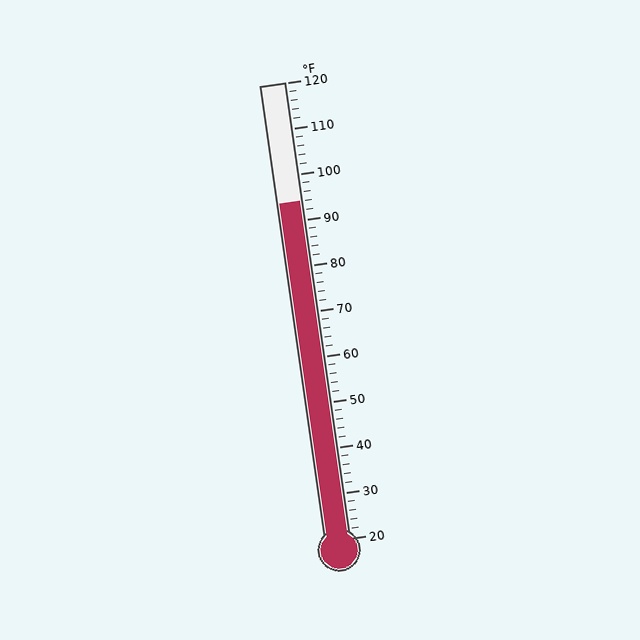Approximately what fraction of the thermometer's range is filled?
The thermometer is filled to approximately 75% of its range.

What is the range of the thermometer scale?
The thermometer scale ranges from 20°F to 120°F.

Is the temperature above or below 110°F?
The temperature is below 110°F.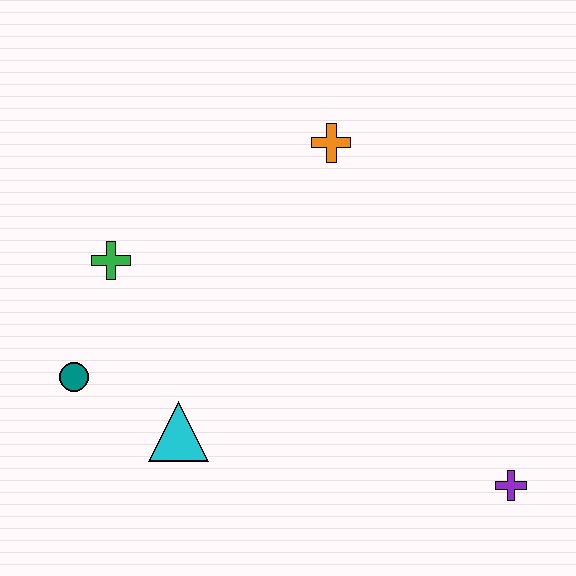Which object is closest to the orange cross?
The green cross is closest to the orange cross.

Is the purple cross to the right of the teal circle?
Yes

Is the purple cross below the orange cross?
Yes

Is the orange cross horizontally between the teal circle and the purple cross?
Yes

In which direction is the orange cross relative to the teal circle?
The orange cross is to the right of the teal circle.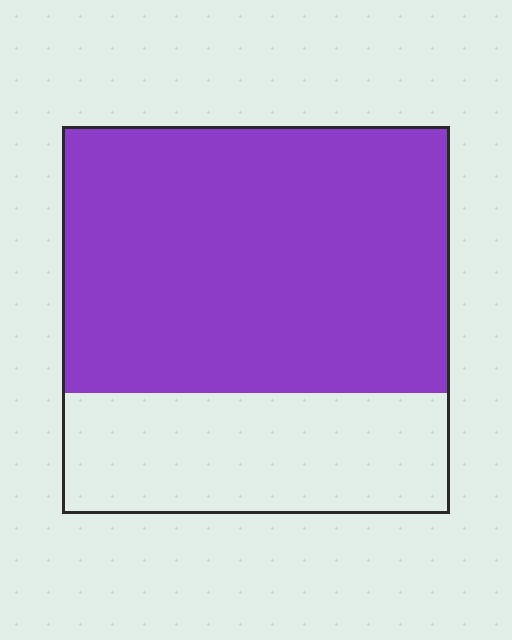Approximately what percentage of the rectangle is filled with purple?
Approximately 70%.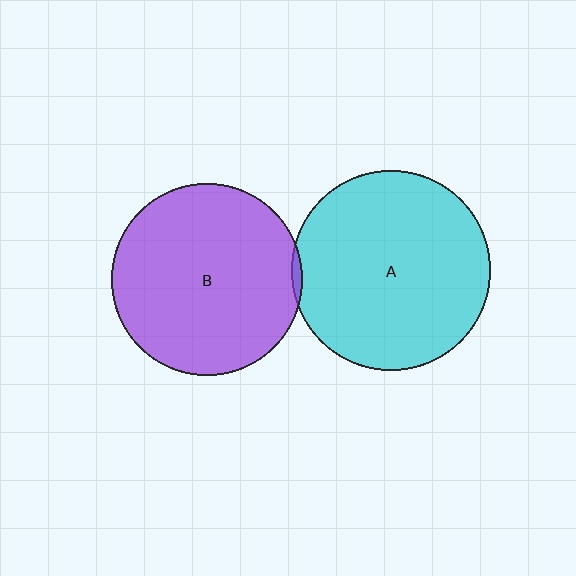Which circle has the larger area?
Circle A (cyan).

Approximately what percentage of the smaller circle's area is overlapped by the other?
Approximately 5%.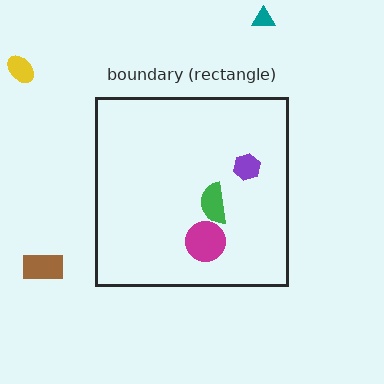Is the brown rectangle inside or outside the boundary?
Outside.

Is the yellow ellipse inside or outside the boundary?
Outside.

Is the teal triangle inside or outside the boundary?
Outside.